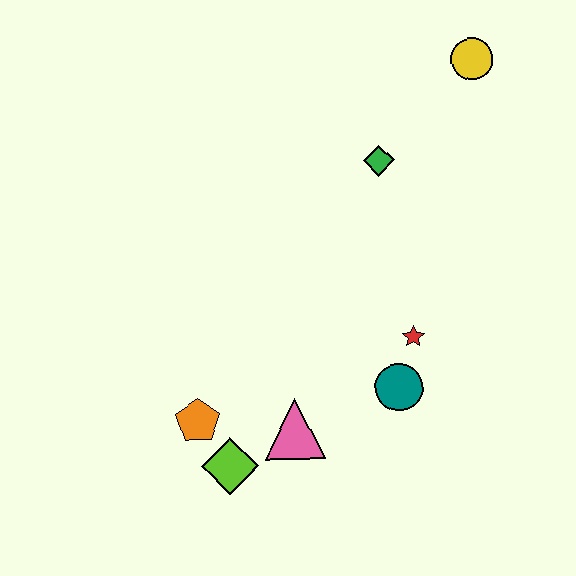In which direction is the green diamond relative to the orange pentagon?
The green diamond is above the orange pentagon.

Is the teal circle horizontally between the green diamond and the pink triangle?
No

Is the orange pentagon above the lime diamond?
Yes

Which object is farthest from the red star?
The yellow circle is farthest from the red star.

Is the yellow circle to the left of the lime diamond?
No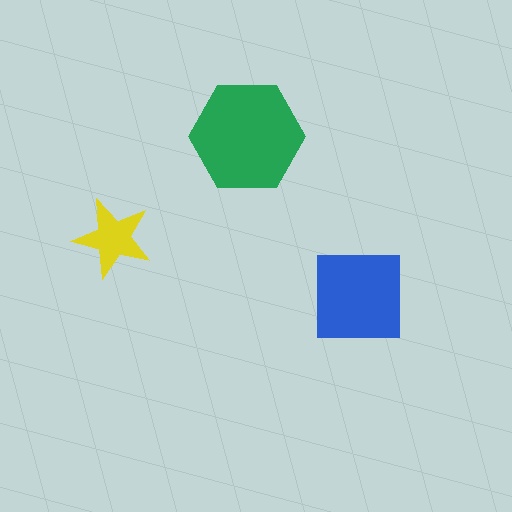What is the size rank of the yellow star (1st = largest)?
3rd.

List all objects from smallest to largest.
The yellow star, the blue square, the green hexagon.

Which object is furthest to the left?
The yellow star is leftmost.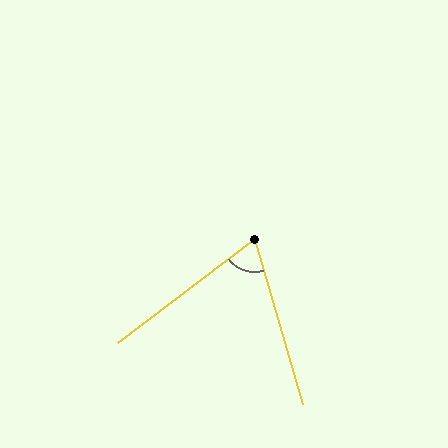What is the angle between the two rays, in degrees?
Approximately 69 degrees.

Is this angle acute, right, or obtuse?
It is acute.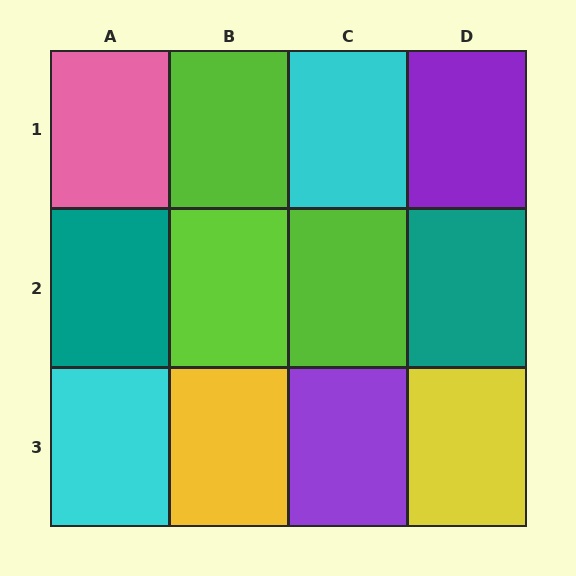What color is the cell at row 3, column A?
Cyan.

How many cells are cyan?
2 cells are cyan.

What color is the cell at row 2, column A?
Teal.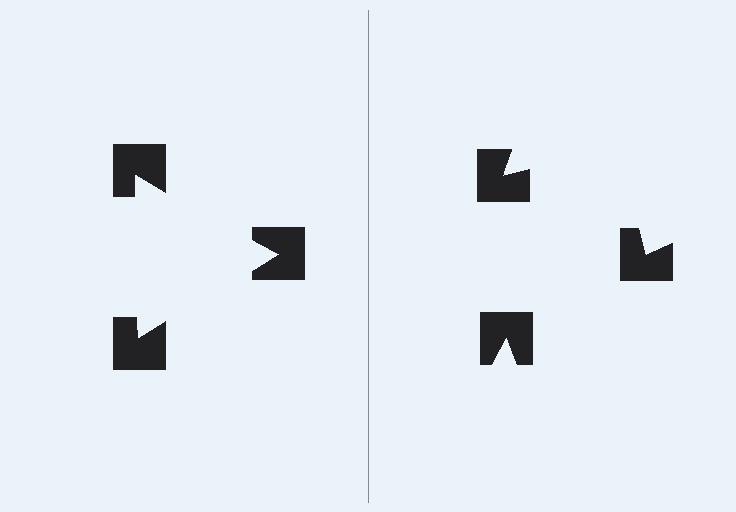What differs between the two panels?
The notched squares are positioned identically on both sides; only the wedge orientations differ. On the left they align to a triangle; on the right they are misaligned.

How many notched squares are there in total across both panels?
6 — 3 on each side.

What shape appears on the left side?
An illusory triangle.